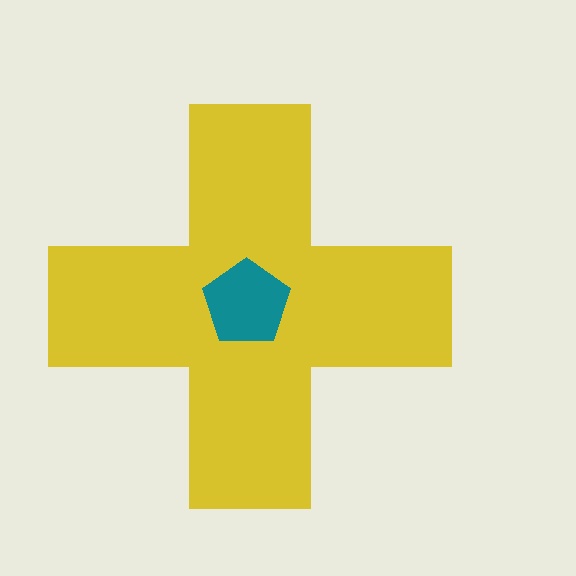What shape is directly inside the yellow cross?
The teal pentagon.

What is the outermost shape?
The yellow cross.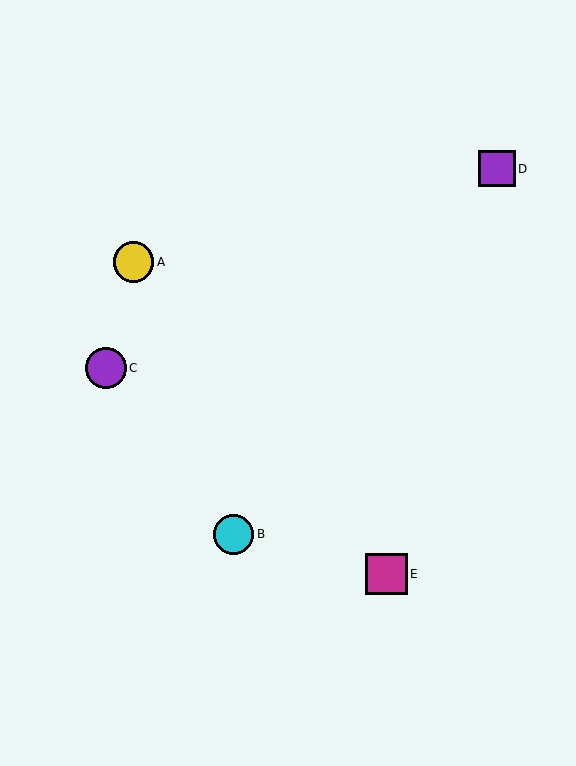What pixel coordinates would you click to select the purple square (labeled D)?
Click at (497, 169) to select the purple square D.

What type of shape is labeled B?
Shape B is a cyan circle.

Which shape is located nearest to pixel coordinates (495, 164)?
The purple square (labeled D) at (497, 169) is nearest to that location.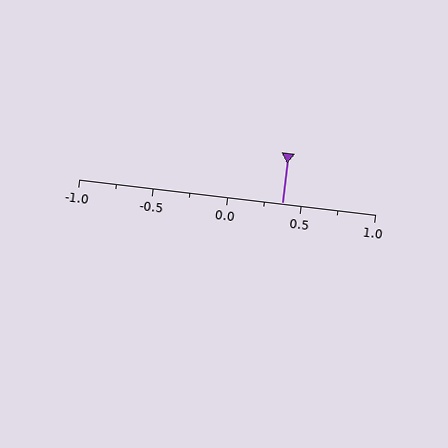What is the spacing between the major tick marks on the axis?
The major ticks are spaced 0.5 apart.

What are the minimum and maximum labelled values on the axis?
The axis runs from -1.0 to 1.0.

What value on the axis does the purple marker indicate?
The marker indicates approximately 0.38.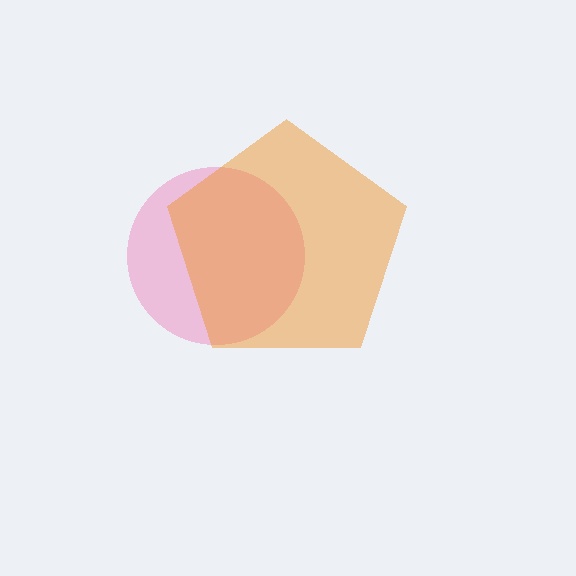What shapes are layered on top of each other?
The layered shapes are: a pink circle, an orange pentagon.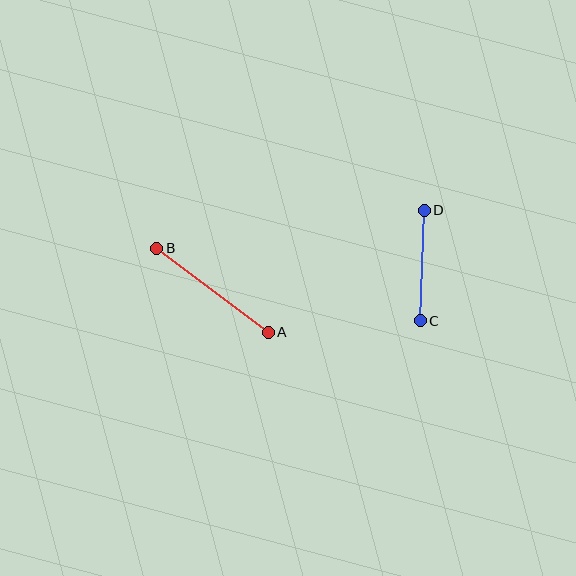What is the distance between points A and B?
The distance is approximately 140 pixels.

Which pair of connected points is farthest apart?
Points A and B are farthest apart.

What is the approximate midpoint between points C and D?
The midpoint is at approximately (422, 265) pixels.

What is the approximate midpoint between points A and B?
The midpoint is at approximately (213, 290) pixels.